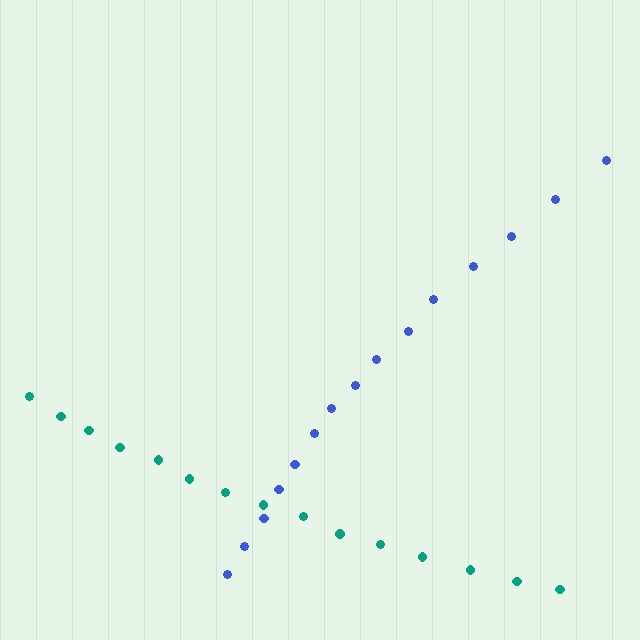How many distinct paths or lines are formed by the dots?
There are 2 distinct paths.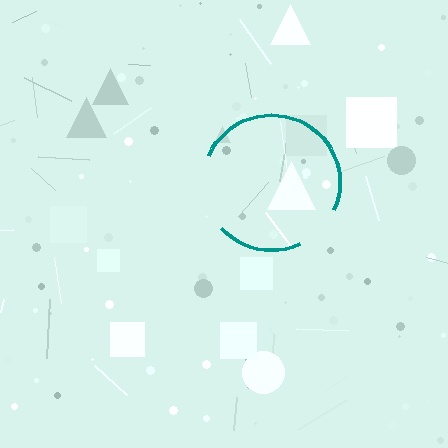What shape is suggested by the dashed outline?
The dashed outline suggests a circle.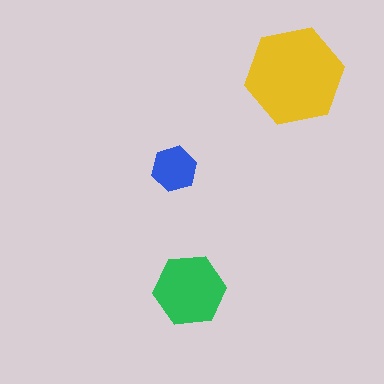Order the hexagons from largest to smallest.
the yellow one, the green one, the blue one.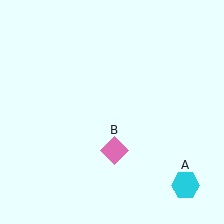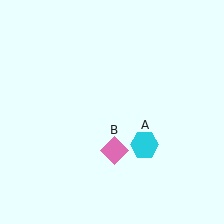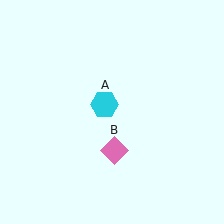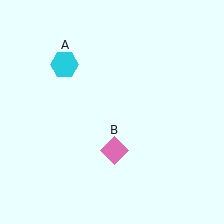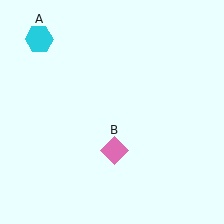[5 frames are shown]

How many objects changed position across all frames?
1 object changed position: cyan hexagon (object A).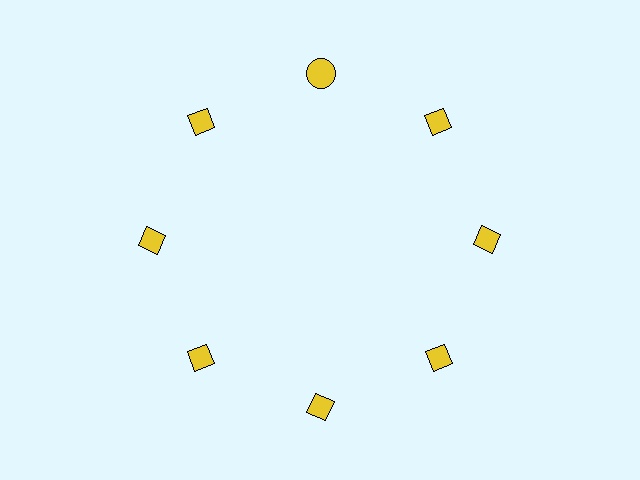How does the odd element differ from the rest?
It has a different shape: circle instead of diamond.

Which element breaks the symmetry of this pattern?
The yellow circle at roughly the 12 o'clock position breaks the symmetry. All other shapes are yellow diamonds.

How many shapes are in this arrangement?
There are 8 shapes arranged in a ring pattern.